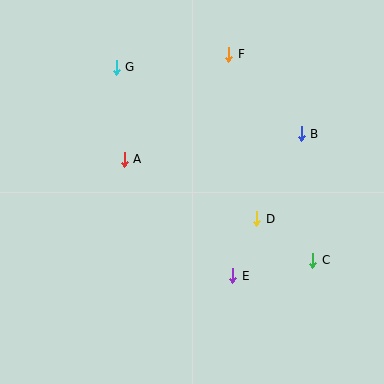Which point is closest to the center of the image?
Point D at (257, 219) is closest to the center.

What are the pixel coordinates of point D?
Point D is at (257, 219).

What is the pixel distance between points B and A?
The distance between B and A is 179 pixels.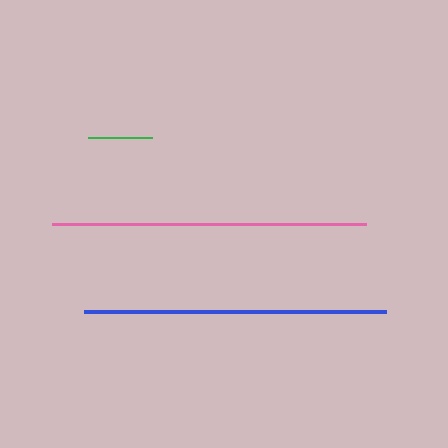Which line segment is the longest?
The pink line is the longest at approximately 314 pixels.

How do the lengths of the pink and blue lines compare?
The pink and blue lines are approximately the same length.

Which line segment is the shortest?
The green line is the shortest at approximately 64 pixels.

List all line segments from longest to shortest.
From longest to shortest: pink, blue, green.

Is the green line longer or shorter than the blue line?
The blue line is longer than the green line.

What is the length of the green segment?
The green segment is approximately 64 pixels long.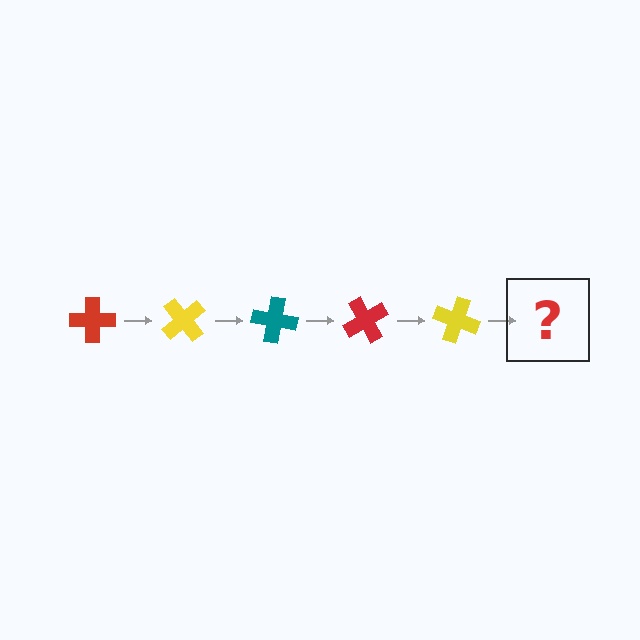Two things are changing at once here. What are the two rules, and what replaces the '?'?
The two rules are that it rotates 50 degrees each step and the color cycles through red, yellow, and teal. The '?' should be a teal cross, rotated 250 degrees from the start.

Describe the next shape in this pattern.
It should be a teal cross, rotated 250 degrees from the start.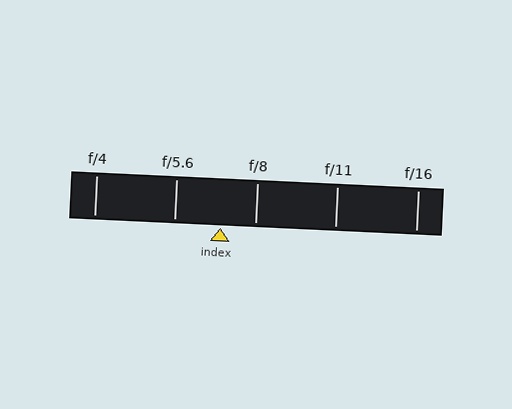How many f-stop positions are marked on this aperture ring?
There are 5 f-stop positions marked.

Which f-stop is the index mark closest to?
The index mark is closest to f/8.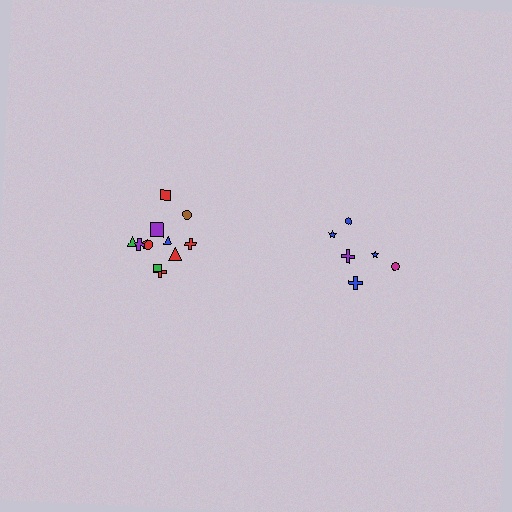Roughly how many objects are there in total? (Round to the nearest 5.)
Roughly 20 objects in total.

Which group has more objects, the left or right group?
The left group.